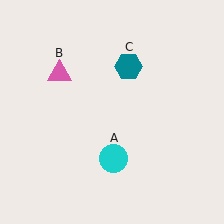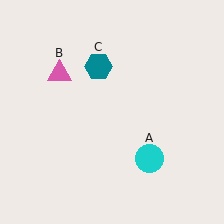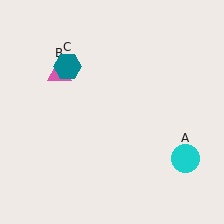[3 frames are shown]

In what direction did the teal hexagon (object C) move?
The teal hexagon (object C) moved left.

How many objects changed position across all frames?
2 objects changed position: cyan circle (object A), teal hexagon (object C).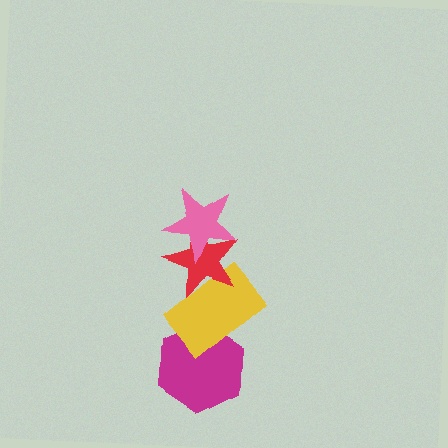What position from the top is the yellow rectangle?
The yellow rectangle is 3rd from the top.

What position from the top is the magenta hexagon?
The magenta hexagon is 4th from the top.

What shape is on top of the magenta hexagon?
The yellow rectangle is on top of the magenta hexagon.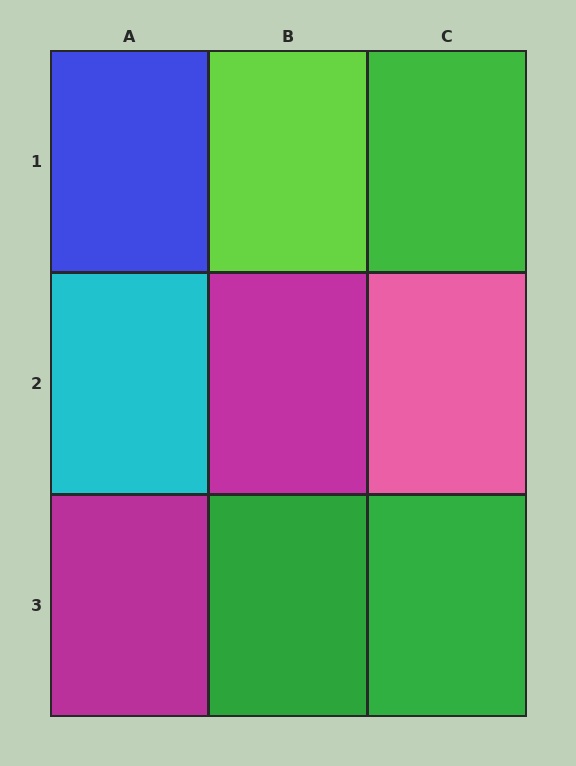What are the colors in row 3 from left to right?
Magenta, green, green.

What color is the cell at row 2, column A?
Cyan.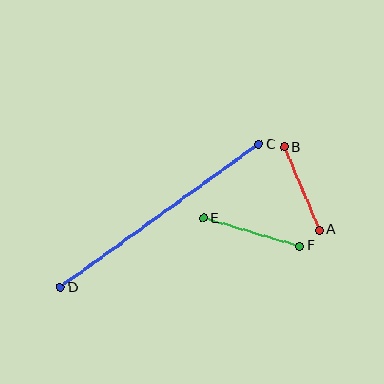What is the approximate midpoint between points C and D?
The midpoint is at approximately (159, 216) pixels.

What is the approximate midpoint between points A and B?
The midpoint is at approximately (302, 189) pixels.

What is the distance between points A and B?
The distance is approximately 90 pixels.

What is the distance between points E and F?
The distance is approximately 100 pixels.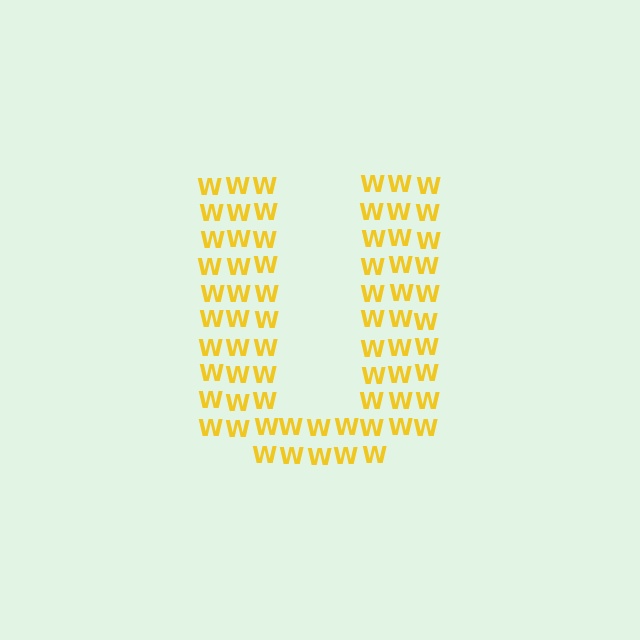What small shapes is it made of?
It is made of small letter W's.